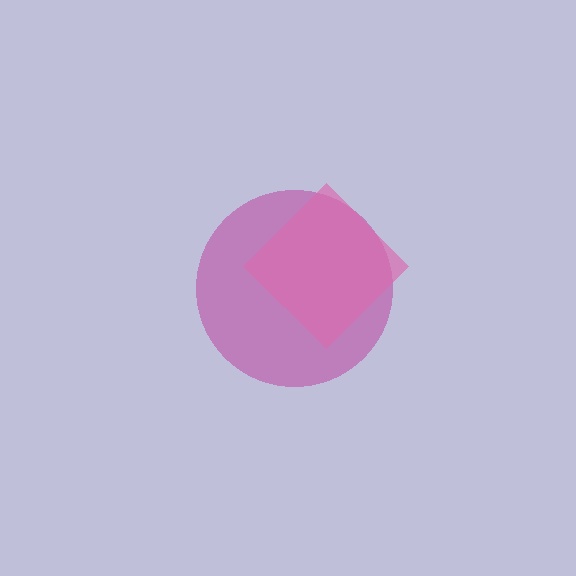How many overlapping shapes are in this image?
There are 2 overlapping shapes in the image.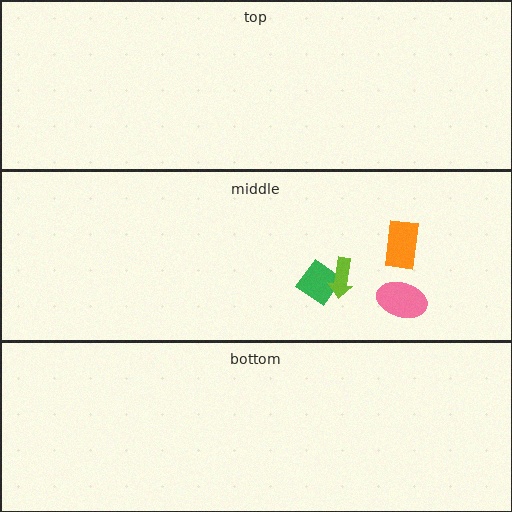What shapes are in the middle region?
The green diamond, the orange rectangle, the lime arrow, the pink ellipse.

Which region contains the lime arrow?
The middle region.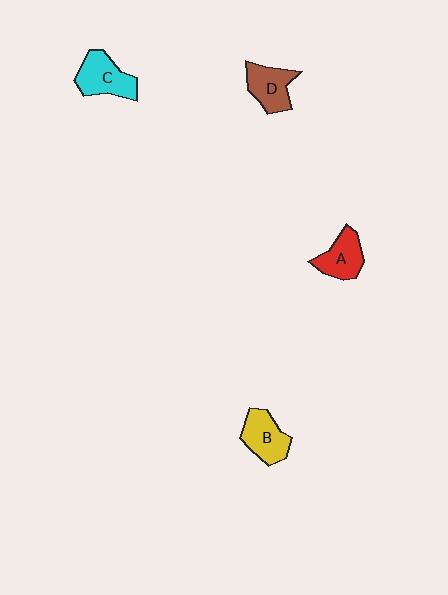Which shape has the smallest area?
Shape A (red).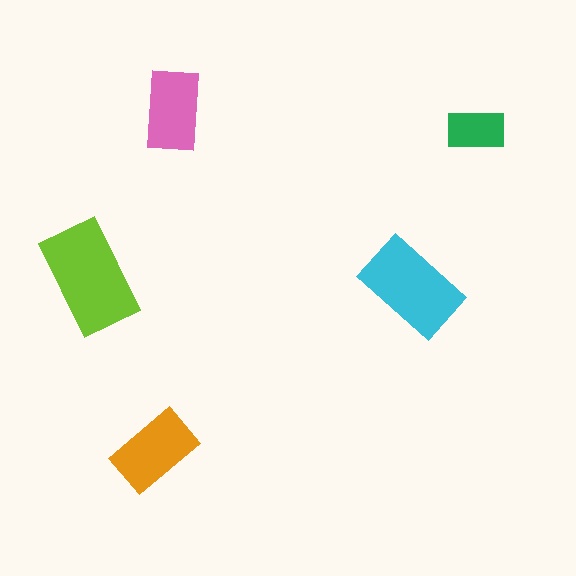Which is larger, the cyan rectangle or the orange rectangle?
The cyan one.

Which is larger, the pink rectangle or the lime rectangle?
The lime one.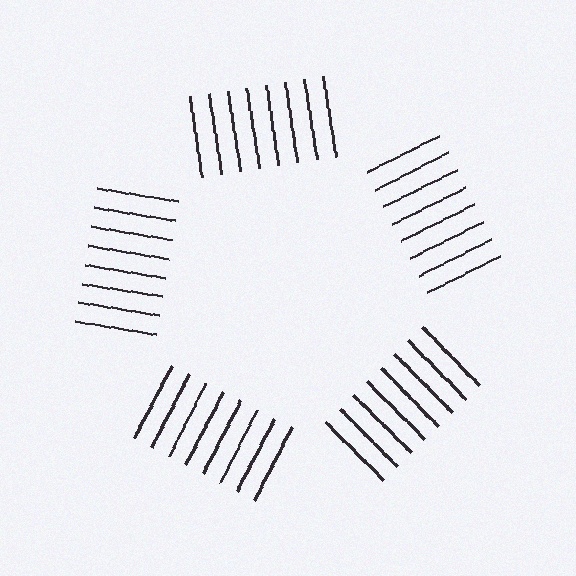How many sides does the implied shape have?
5 sides — the line-ends trace a pentagon.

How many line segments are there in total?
40 — 8 along each of the 5 edges.